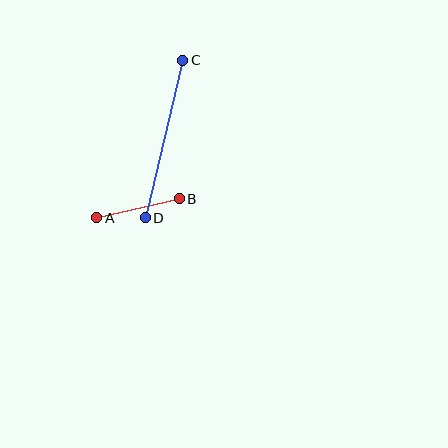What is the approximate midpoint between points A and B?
The midpoint is at approximately (138, 208) pixels.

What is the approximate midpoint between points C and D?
The midpoint is at approximately (164, 139) pixels.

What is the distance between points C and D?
The distance is approximately 162 pixels.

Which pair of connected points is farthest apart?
Points C and D are farthest apart.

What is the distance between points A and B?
The distance is approximately 85 pixels.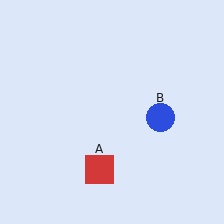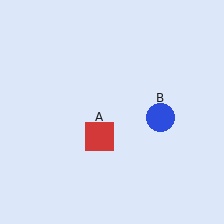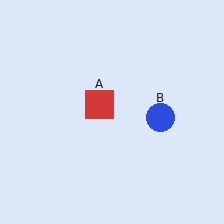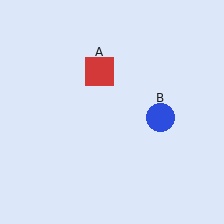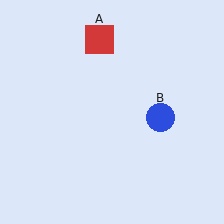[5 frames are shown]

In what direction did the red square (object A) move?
The red square (object A) moved up.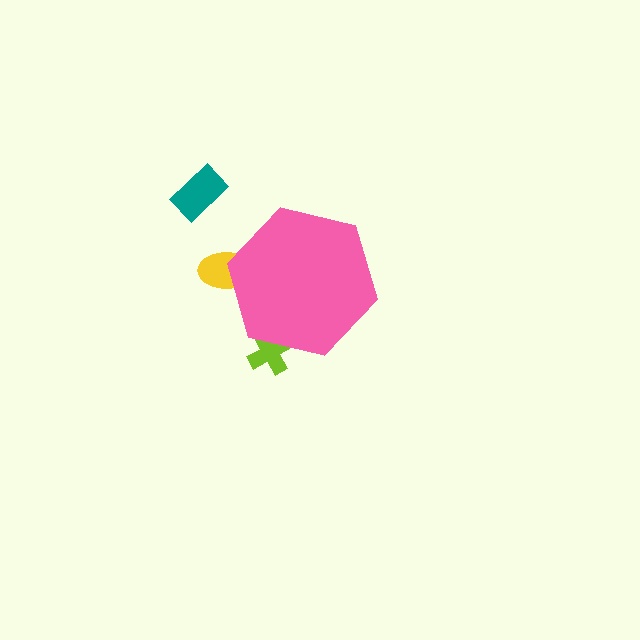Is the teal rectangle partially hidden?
No, the teal rectangle is fully visible.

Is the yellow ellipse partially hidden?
Yes, the yellow ellipse is partially hidden behind the pink hexagon.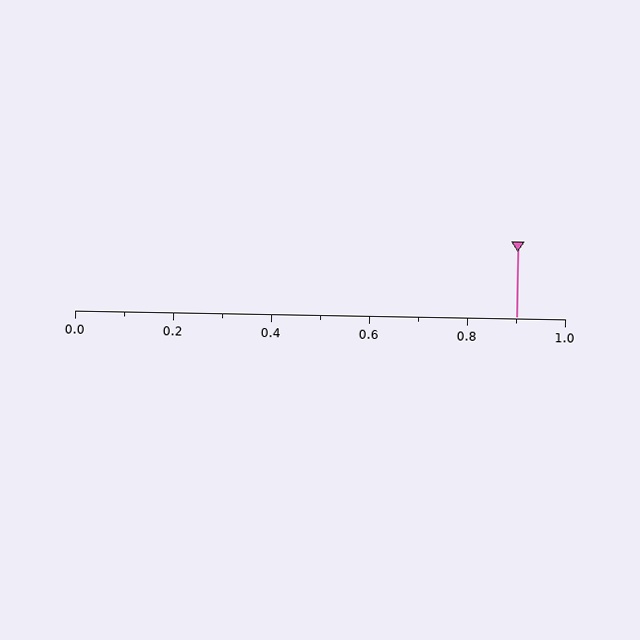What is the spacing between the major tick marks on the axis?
The major ticks are spaced 0.2 apart.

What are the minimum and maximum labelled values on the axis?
The axis runs from 0.0 to 1.0.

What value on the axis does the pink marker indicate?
The marker indicates approximately 0.9.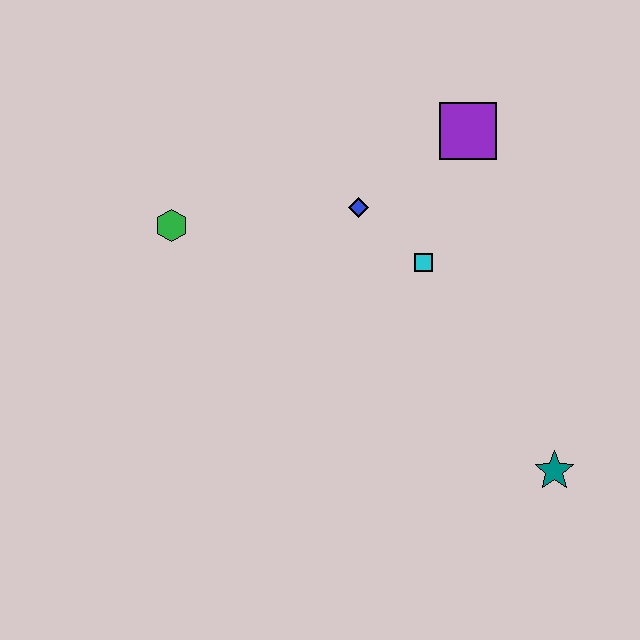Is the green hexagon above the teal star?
Yes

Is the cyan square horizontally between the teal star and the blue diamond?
Yes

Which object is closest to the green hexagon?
The blue diamond is closest to the green hexagon.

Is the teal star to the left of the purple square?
No